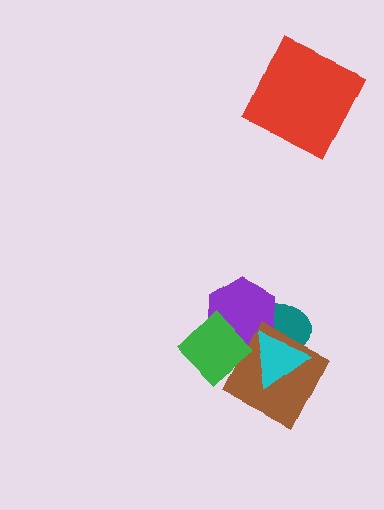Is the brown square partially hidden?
Yes, it is partially covered by another shape.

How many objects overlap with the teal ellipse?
4 objects overlap with the teal ellipse.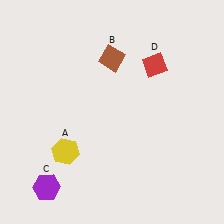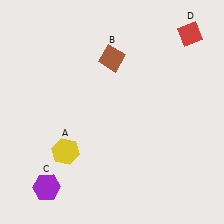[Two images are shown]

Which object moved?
The red diamond (D) moved right.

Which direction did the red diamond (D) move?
The red diamond (D) moved right.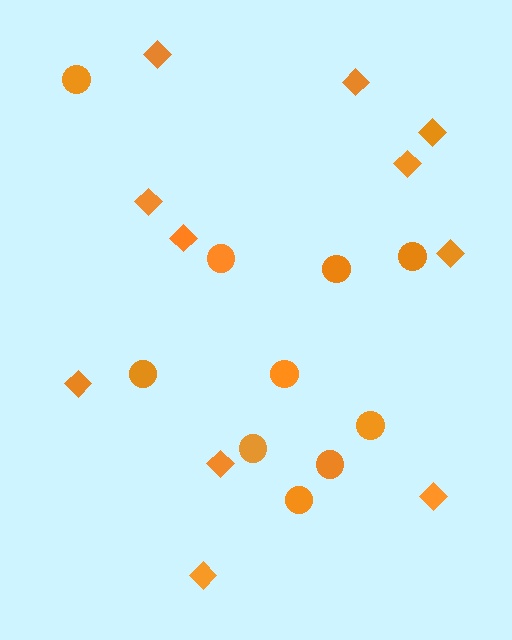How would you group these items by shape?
There are 2 groups: one group of diamonds (11) and one group of circles (10).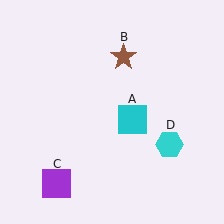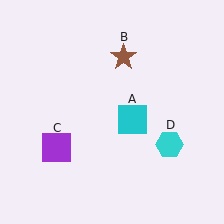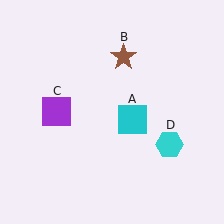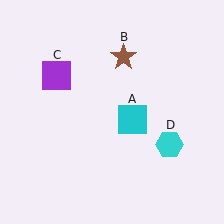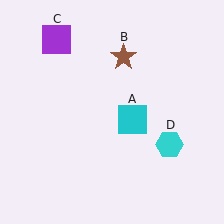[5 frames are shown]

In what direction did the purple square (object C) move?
The purple square (object C) moved up.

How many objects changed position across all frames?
1 object changed position: purple square (object C).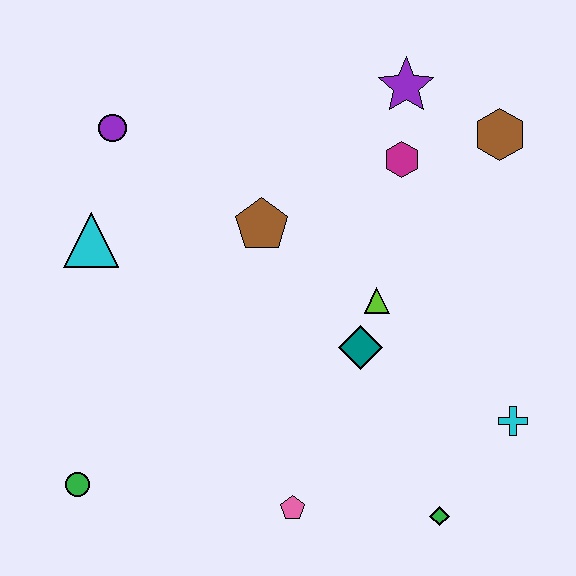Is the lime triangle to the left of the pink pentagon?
No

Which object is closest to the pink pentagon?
The green diamond is closest to the pink pentagon.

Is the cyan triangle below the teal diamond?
No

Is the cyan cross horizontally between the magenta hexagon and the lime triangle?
No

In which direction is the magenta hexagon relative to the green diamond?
The magenta hexagon is above the green diamond.